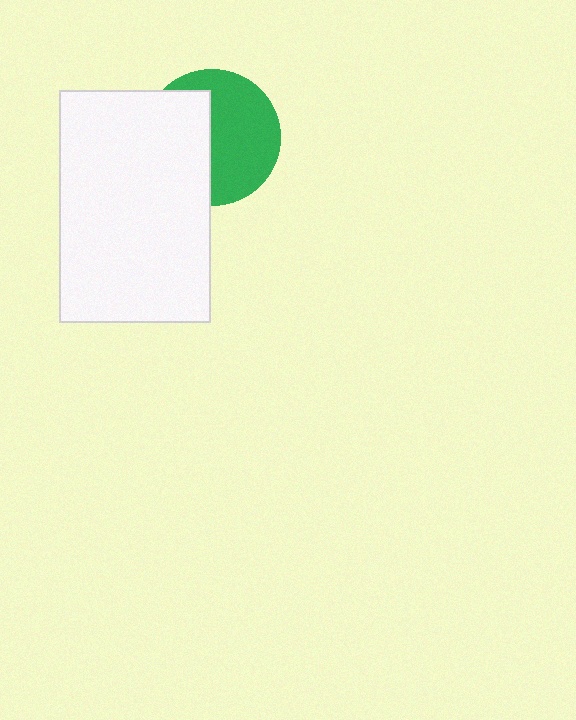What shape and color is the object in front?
The object in front is a white rectangle.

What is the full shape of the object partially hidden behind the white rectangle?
The partially hidden object is a green circle.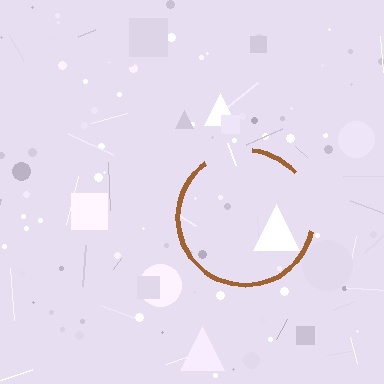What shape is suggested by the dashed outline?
The dashed outline suggests a circle.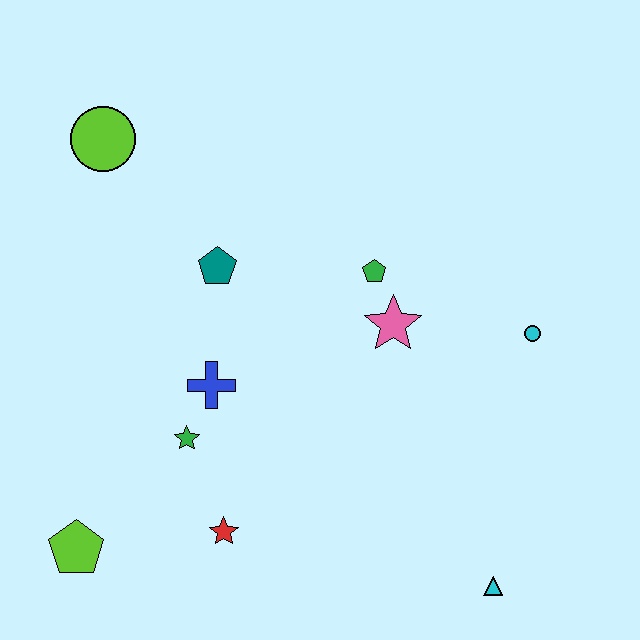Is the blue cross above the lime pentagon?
Yes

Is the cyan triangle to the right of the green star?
Yes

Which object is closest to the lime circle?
The teal pentagon is closest to the lime circle.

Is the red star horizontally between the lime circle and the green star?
No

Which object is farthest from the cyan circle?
The lime pentagon is farthest from the cyan circle.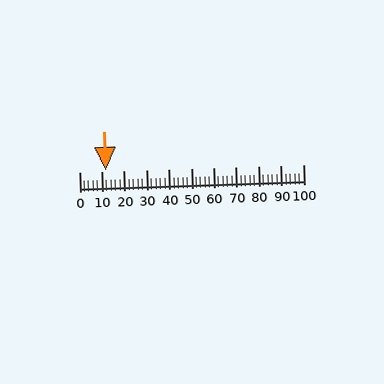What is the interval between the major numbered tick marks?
The major tick marks are spaced 10 units apart.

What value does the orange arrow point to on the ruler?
The orange arrow points to approximately 12.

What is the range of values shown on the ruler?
The ruler shows values from 0 to 100.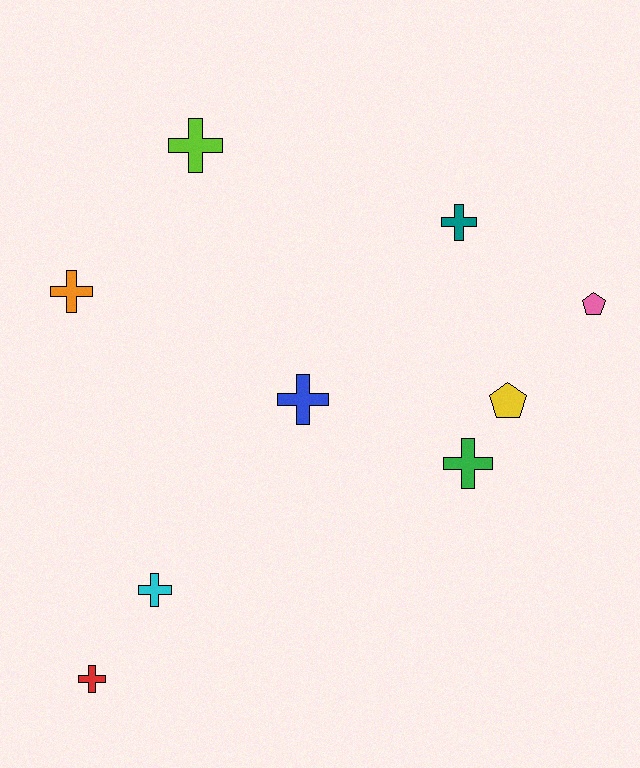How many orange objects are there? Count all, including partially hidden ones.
There is 1 orange object.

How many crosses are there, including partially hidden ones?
There are 7 crosses.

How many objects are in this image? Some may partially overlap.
There are 9 objects.